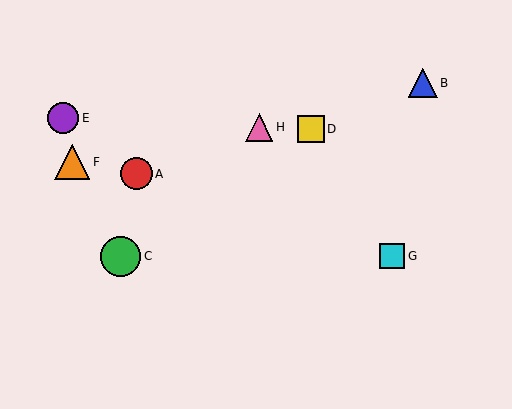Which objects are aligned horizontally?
Objects C, G are aligned horizontally.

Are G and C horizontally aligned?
Yes, both are at y≈256.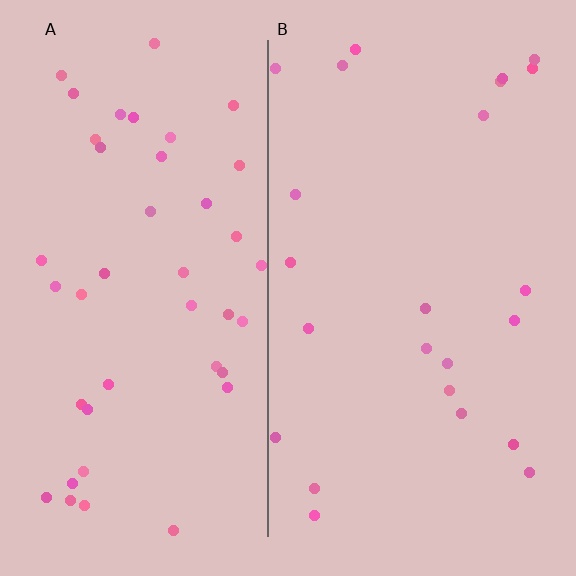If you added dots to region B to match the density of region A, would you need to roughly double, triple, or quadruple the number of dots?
Approximately double.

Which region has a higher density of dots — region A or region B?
A (the left).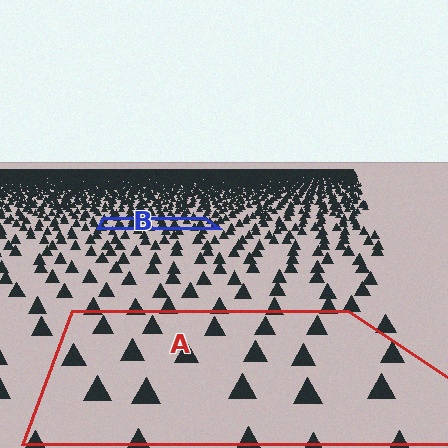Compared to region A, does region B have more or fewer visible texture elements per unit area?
Region B has more texture elements per unit area — they are packed more densely because it is farther away.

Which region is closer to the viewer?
Region A is closer. The texture elements there are larger and more spread out.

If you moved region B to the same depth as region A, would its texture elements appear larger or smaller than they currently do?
They would appear larger. At a closer depth, the same texture elements are projected at a bigger on-screen size.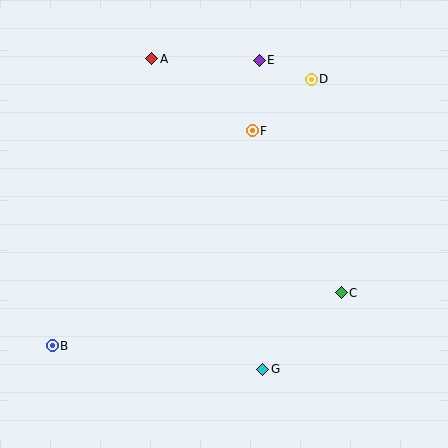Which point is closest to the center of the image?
Point F at (253, 131) is closest to the center.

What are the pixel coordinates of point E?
Point E is at (260, 60).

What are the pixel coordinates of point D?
Point D is at (311, 80).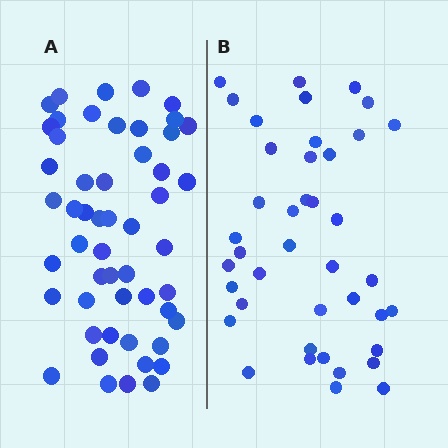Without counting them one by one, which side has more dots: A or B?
Region A (the left region) has more dots.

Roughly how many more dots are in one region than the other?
Region A has roughly 12 or so more dots than region B.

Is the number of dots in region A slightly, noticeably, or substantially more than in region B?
Region A has noticeably more, but not dramatically so. The ratio is roughly 1.3 to 1.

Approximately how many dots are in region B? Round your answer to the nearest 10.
About 40 dots. (The exact count is 41, which rounds to 40.)